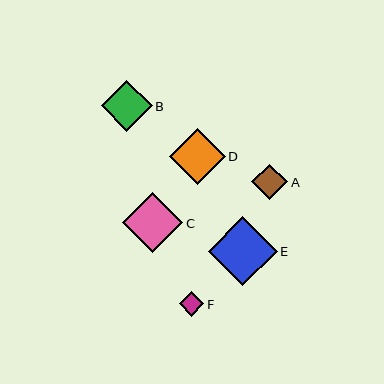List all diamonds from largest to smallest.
From largest to smallest: E, C, D, B, A, F.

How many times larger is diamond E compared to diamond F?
Diamond E is approximately 2.8 times the size of diamond F.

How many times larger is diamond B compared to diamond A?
Diamond B is approximately 1.4 times the size of diamond A.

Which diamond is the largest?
Diamond E is the largest with a size of approximately 69 pixels.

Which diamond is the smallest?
Diamond F is the smallest with a size of approximately 25 pixels.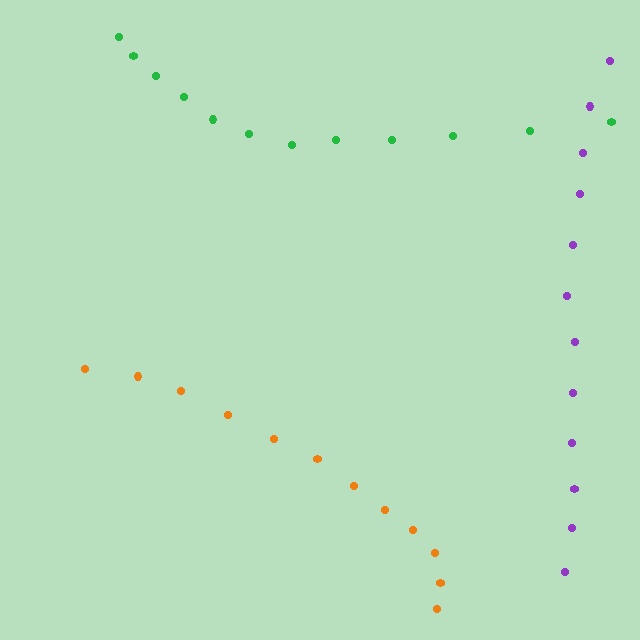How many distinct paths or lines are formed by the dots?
There are 3 distinct paths.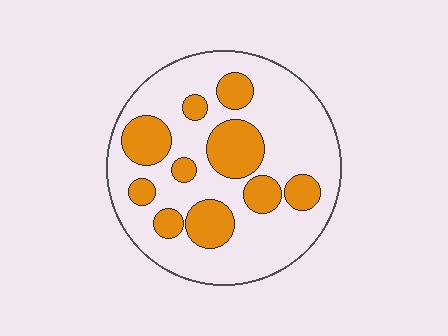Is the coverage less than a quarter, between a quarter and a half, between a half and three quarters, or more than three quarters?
Between a quarter and a half.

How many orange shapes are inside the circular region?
10.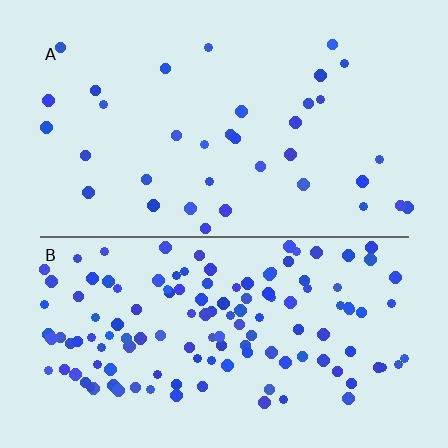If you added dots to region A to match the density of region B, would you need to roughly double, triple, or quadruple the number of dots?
Approximately quadruple.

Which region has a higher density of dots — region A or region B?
B (the bottom).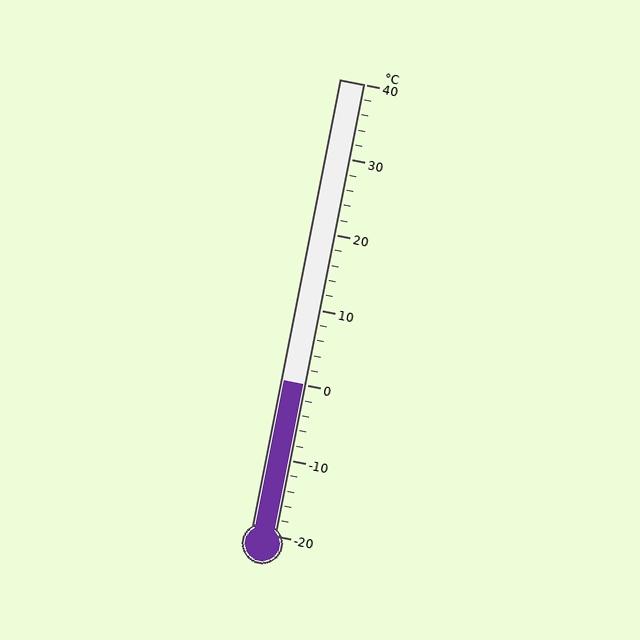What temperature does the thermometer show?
The thermometer shows approximately 0°C.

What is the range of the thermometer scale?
The thermometer scale ranges from -20°C to 40°C.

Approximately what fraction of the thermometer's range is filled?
The thermometer is filled to approximately 35% of its range.